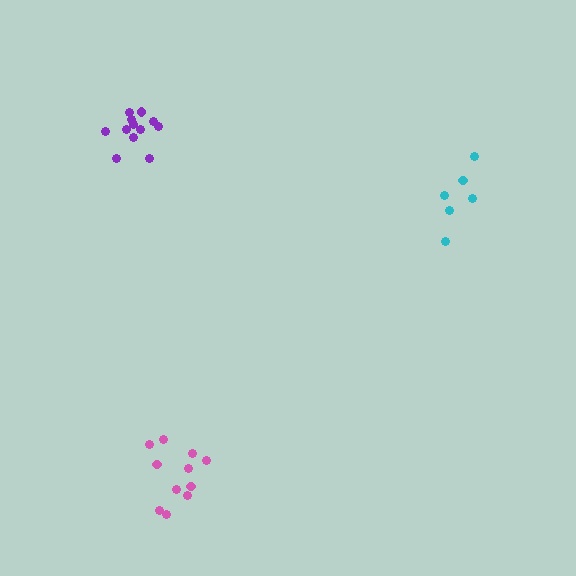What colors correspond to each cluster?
The clusters are colored: cyan, pink, purple.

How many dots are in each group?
Group 1: 6 dots, Group 2: 11 dots, Group 3: 12 dots (29 total).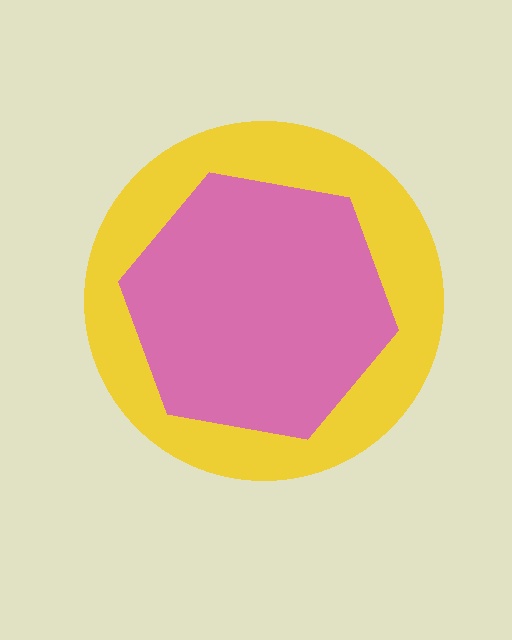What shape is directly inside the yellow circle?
The pink hexagon.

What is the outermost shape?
The yellow circle.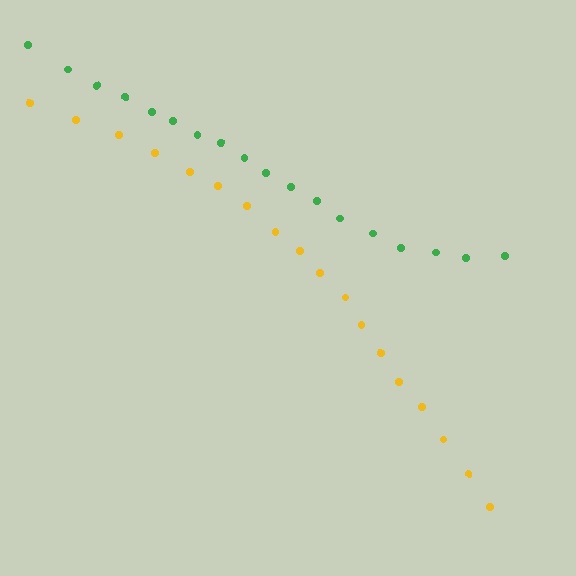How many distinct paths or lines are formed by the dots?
There are 2 distinct paths.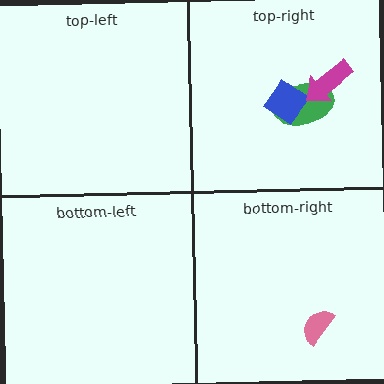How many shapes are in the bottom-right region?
1.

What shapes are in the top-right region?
The green ellipse, the blue diamond, the magenta arrow.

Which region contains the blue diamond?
The top-right region.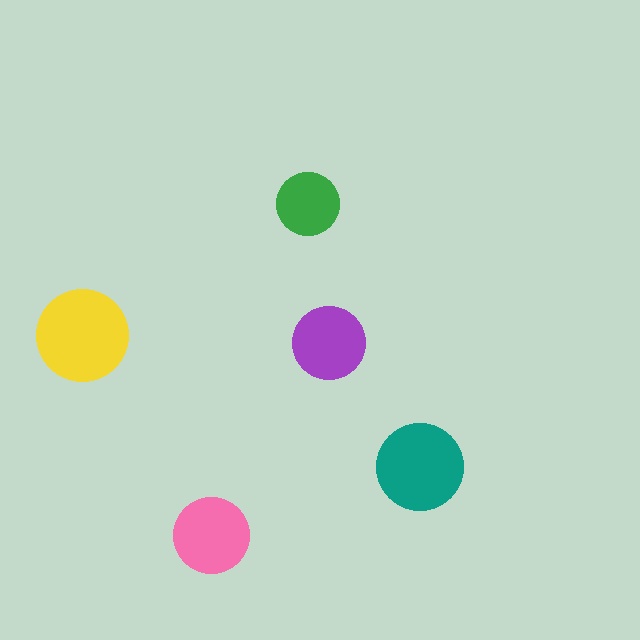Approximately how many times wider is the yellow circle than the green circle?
About 1.5 times wider.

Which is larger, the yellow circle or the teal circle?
The yellow one.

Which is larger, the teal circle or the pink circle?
The teal one.